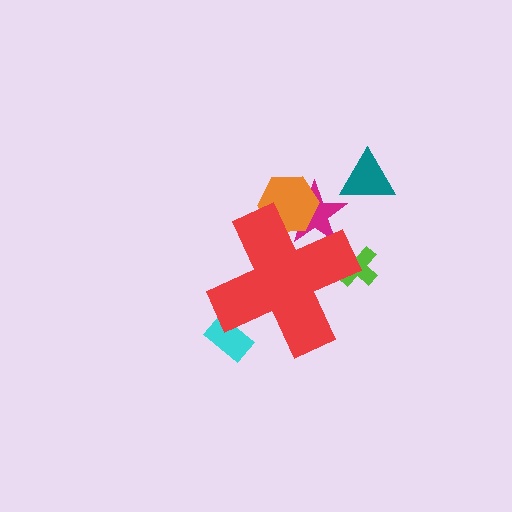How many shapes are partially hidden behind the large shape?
4 shapes are partially hidden.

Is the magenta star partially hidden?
Yes, the magenta star is partially hidden behind the red cross.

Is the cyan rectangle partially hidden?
Yes, the cyan rectangle is partially hidden behind the red cross.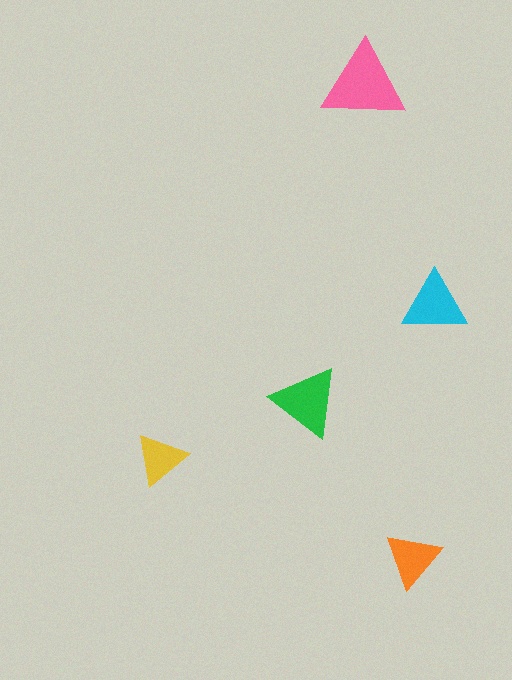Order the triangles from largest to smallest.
the pink one, the green one, the cyan one, the orange one, the yellow one.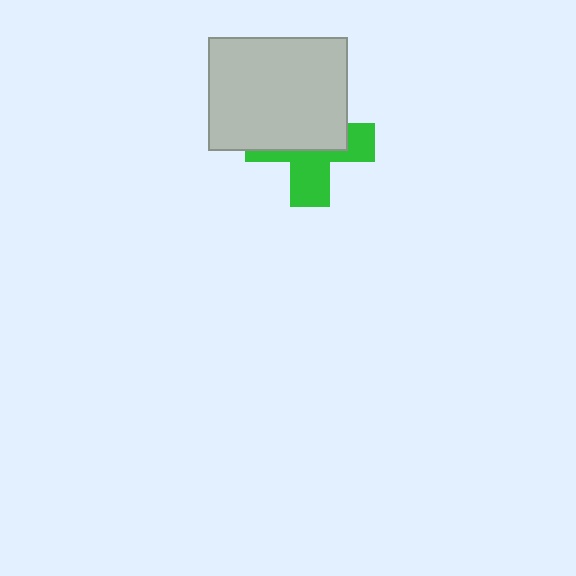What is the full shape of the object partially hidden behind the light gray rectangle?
The partially hidden object is a green cross.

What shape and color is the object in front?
The object in front is a light gray rectangle.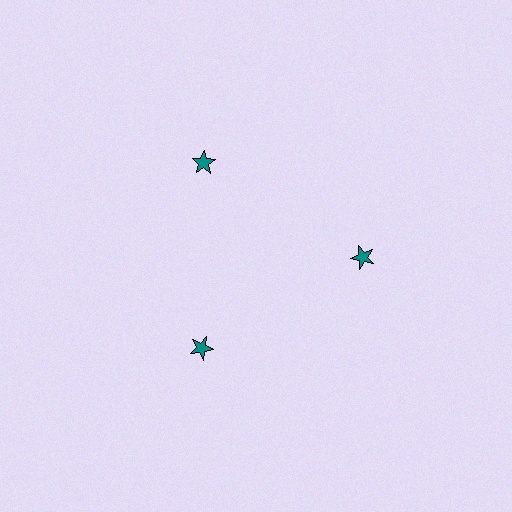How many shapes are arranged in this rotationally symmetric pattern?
There are 3 shapes, arranged in 3 groups of 1.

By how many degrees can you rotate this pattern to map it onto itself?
The pattern maps onto itself every 120 degrees of rotation.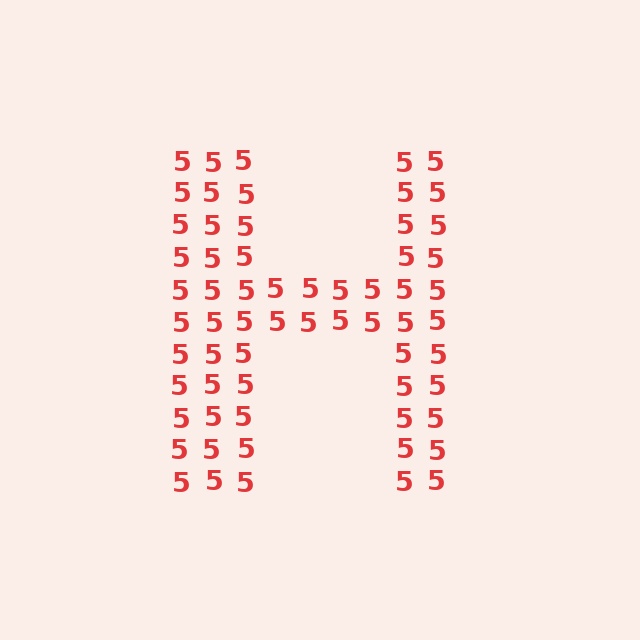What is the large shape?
The large shape is the letter H.